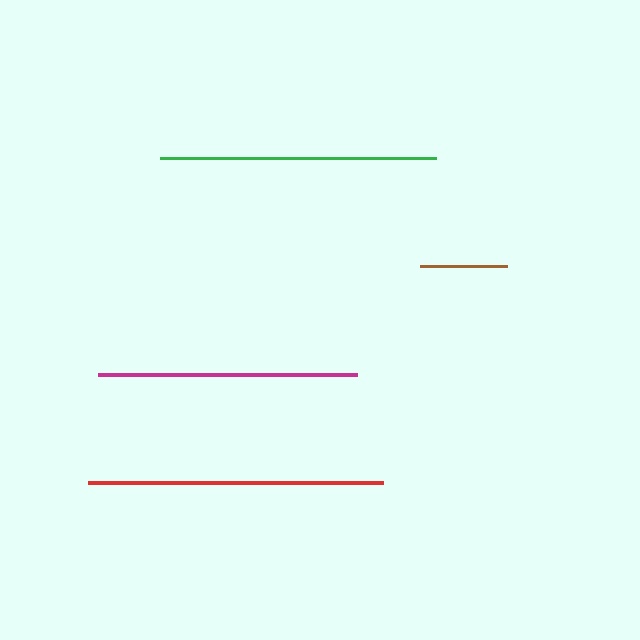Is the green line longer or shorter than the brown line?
The green line is longer than the brown line.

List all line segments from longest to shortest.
From longest to shortest: red, green, magenta, brown.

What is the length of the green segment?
The green segment is approximately 276 pixels long.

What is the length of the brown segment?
The brown segment is approximately 86 pixels long.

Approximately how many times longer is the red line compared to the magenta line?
The red line is approximately 1.1 times the length of the magenta line.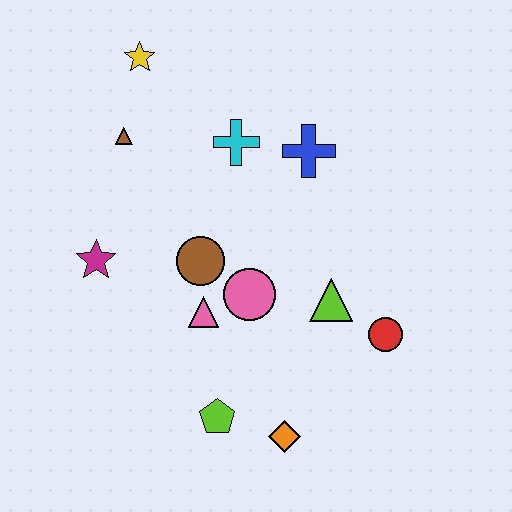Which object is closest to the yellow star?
The brown triangle is closest to the yellow star.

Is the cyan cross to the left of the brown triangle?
No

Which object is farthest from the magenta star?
The red circle is farthest from the magenta star.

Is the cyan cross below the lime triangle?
No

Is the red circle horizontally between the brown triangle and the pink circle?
No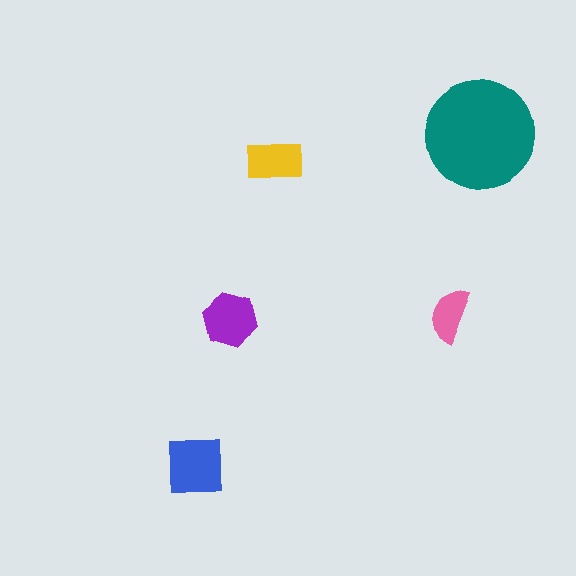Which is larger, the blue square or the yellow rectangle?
The blue square.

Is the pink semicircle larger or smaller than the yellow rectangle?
Smaller.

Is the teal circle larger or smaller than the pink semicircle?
Larger.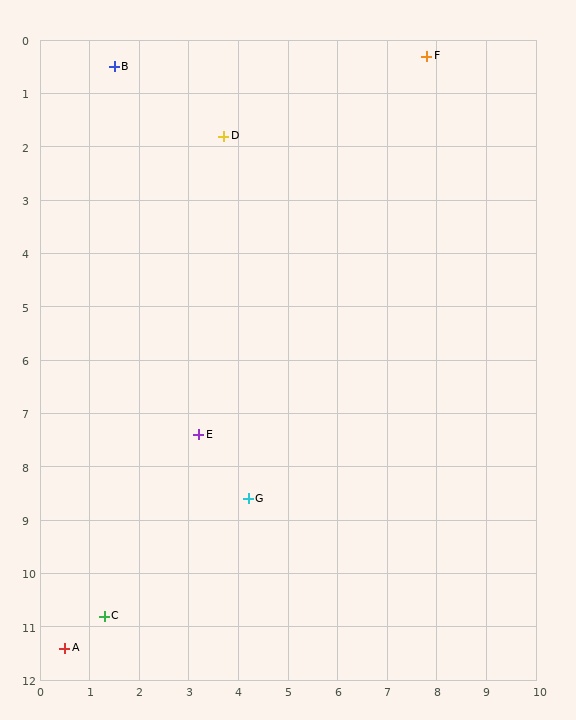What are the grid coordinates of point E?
Point E is at approximately (3.2, 7.4).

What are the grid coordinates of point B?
Point B is at approximately (1.5, 0.5).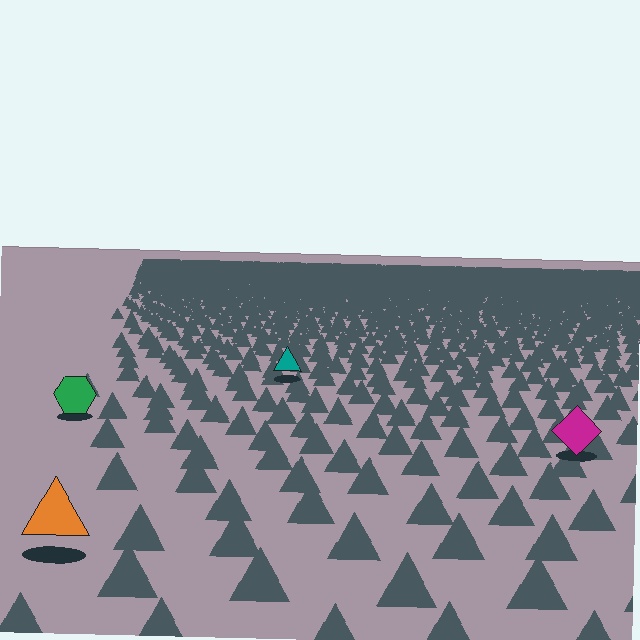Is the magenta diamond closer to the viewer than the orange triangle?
No. The orange triangle is closer — you can tell from the texture gradient: the ground texture is coarser near it.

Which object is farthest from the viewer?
The teal triangle is farthest from the viewer. It appears smaller and the ground texture around it is denser.